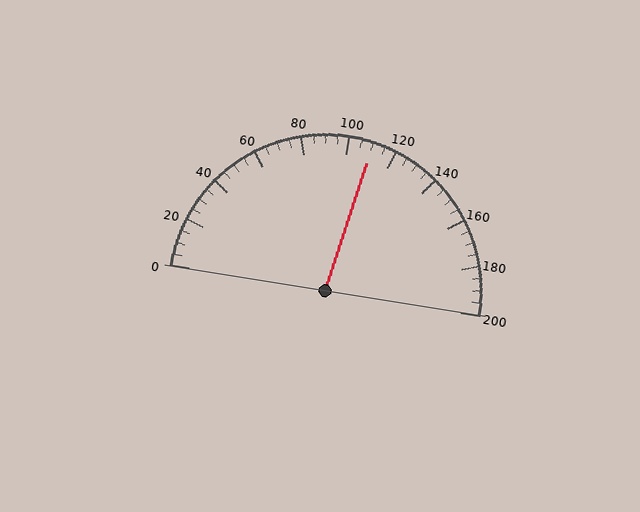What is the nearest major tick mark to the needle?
The nearest major tick mark is 120.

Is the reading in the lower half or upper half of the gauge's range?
The reading is in the upper half of the range (0 to 200).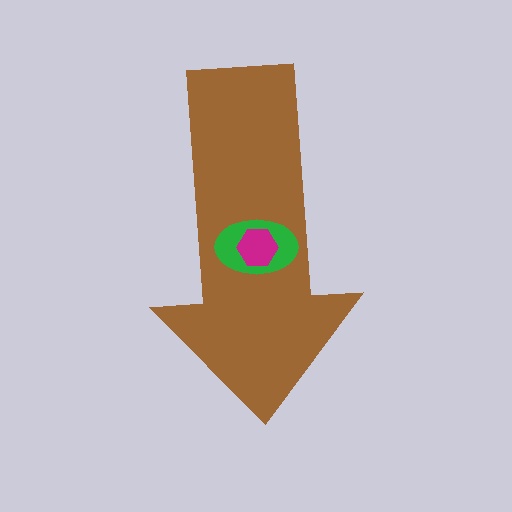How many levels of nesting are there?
3.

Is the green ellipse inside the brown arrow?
Yes.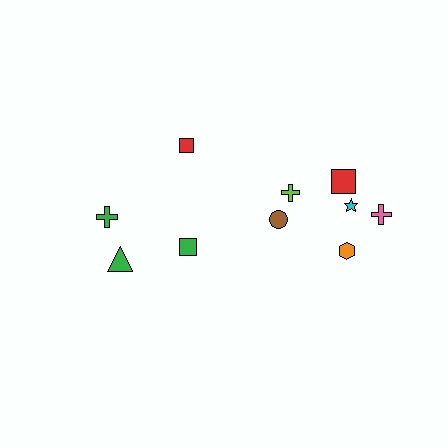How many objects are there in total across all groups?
There are 10 objects.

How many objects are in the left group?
There are 4 objects.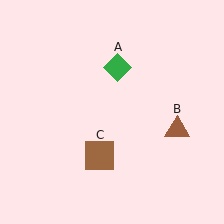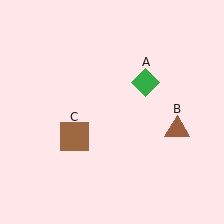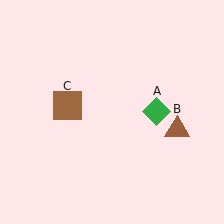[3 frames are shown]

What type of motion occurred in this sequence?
The green diamond (object A), brown square (object C) rotated clockwise around the center of the scene.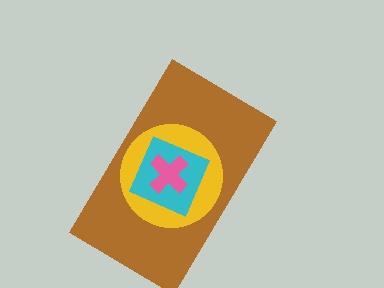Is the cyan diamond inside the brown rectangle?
Yes.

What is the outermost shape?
The brown rectangle.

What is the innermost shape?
The pink cross.